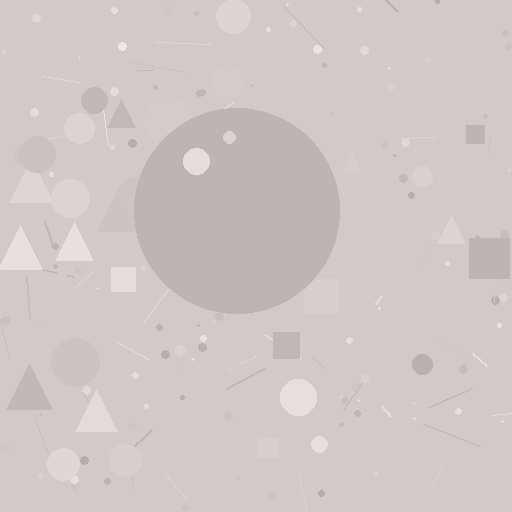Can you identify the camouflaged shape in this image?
The camouflaged shape is a circle.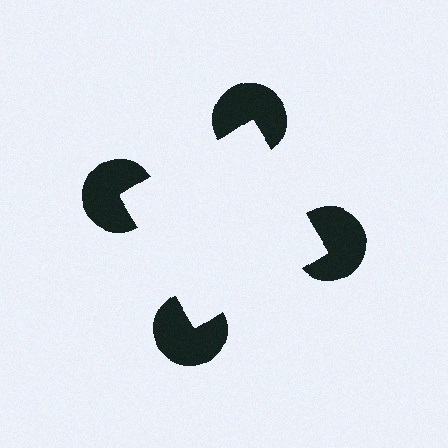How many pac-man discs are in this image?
There are 4 — one at each vertex of the illusory square.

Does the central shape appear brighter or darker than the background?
It typically appears slightly brighter than the background, even though no actual brightness change is drawn.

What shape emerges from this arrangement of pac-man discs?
An illusory square — its edges are inferred from the aligned wedge cuts in the pac-man discs, not physically drawn.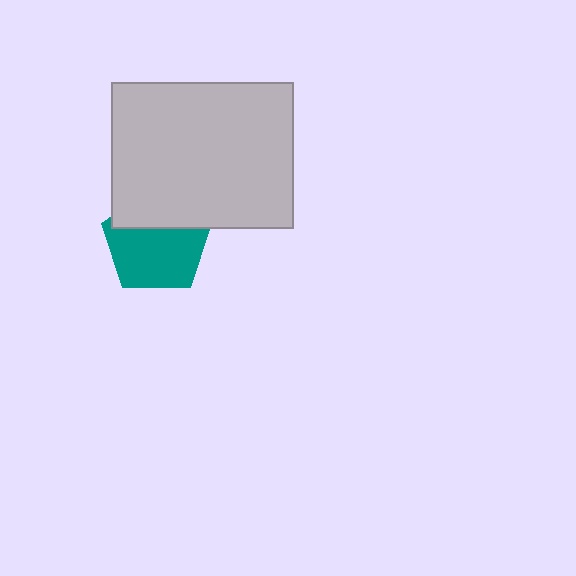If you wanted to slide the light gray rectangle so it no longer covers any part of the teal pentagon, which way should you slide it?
Slide it up — that is the most direct way to separate the two shapes.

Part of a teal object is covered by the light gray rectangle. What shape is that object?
It is a pentagon.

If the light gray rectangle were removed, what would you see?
You would see the complete teal pentagon.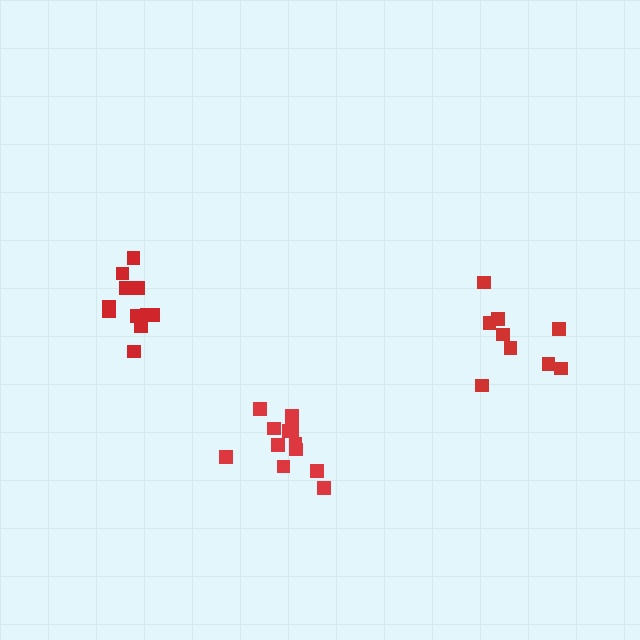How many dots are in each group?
Group 1: 9 dots, Group 2: 11 dots, Group 3: 12 dots (32 total).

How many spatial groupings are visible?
There are 3 spatial groupings.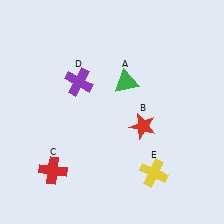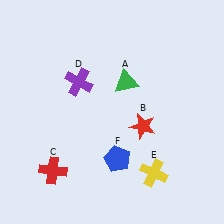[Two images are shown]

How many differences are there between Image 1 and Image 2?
There is 1 difference between the two images.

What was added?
A blue pentagon (F) was added in Image 2.